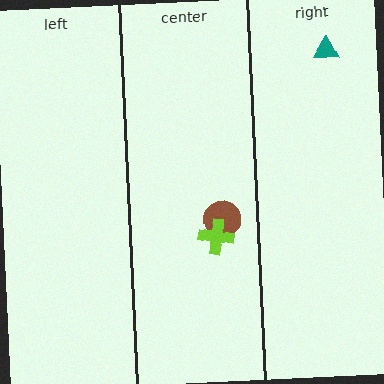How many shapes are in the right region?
1.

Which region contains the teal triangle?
The right region.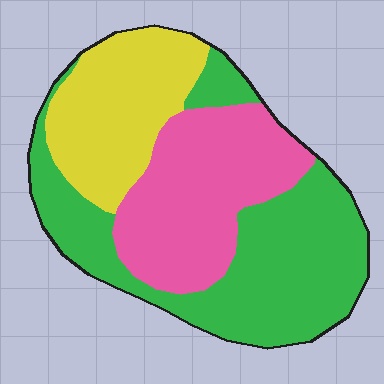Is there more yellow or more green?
Green.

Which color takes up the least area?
Yellow, at roughly 25%.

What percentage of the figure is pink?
Pink covers roughly 30% of the figure.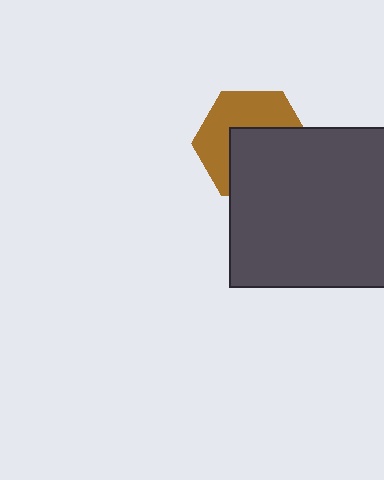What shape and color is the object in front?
The object in front is a dark gray square.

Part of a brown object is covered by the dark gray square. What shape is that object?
It is a hexagon.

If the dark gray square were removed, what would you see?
You would see the complete brown hexagon.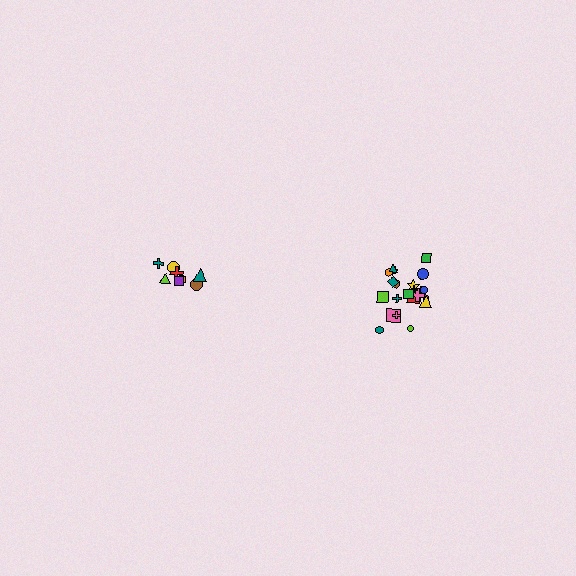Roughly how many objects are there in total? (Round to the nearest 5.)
Roughly 30 objects in total.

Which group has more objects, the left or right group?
The right group.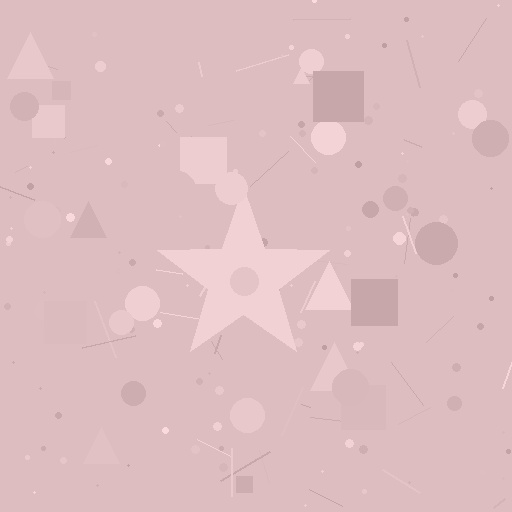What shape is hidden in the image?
A star is hidden in the image.